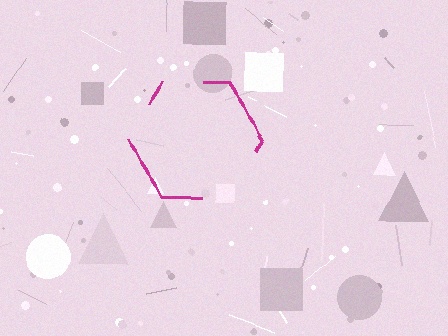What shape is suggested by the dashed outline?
The dashed outline suggests a hexagon.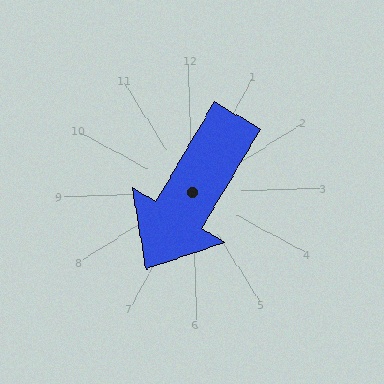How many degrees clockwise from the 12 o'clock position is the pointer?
Approximately 213 degrees.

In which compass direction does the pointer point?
Southwest.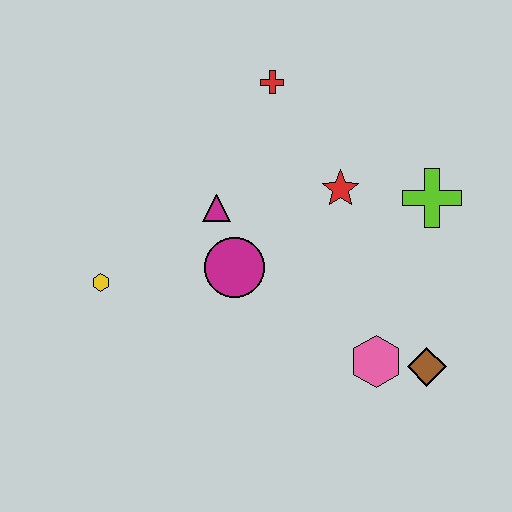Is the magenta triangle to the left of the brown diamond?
Yes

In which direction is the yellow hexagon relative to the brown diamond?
The yellow hexagon is to the left of the brown diamond.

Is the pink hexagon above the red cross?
No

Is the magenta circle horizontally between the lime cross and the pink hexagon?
No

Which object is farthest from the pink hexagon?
The red cross is farthest from the pink hexagon.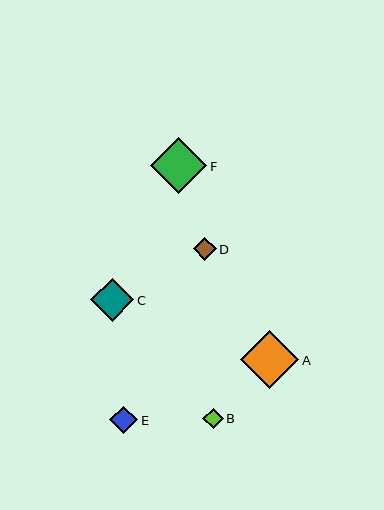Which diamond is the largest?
Diamond A is the largest with a size of approximately 59 pixels.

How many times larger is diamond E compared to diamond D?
Diamond E is approximately 1.2 times the size of diamond D.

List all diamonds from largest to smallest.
From largest to smallest: A, F, C, E, D, B.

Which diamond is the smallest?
Diamond B is the smallest with a size of approximately 20 pixels.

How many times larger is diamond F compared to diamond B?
Diamond F is approximately 2.8 times the size of diamond B.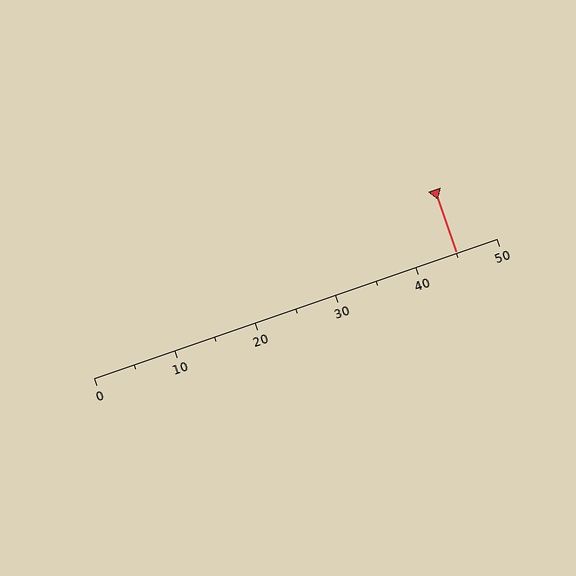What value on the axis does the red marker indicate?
The marker indicates approximately 45.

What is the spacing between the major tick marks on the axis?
The major ticks are spaced 10 apart.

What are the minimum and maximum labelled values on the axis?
The axis runs from 0 to 50.